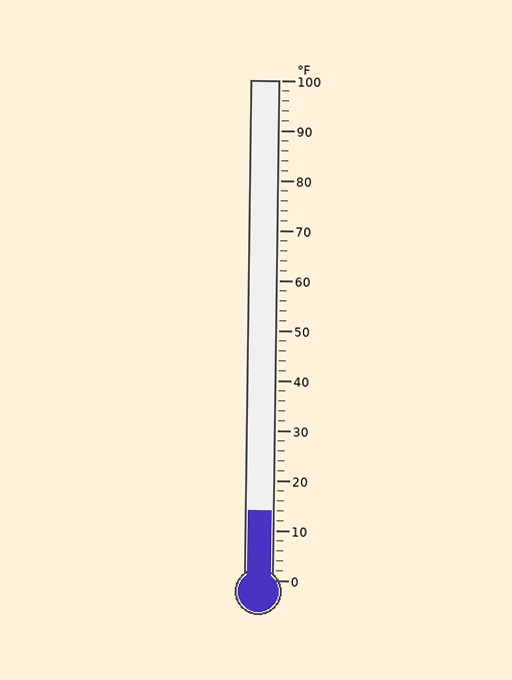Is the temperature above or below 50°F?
The temperature is below 50°F.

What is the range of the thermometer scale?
The thermometer scale ranges from 0°F to 100°F.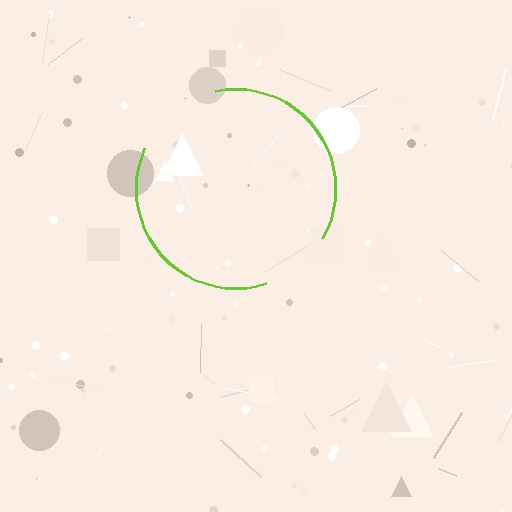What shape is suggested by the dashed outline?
The dashed outline suggests a circle.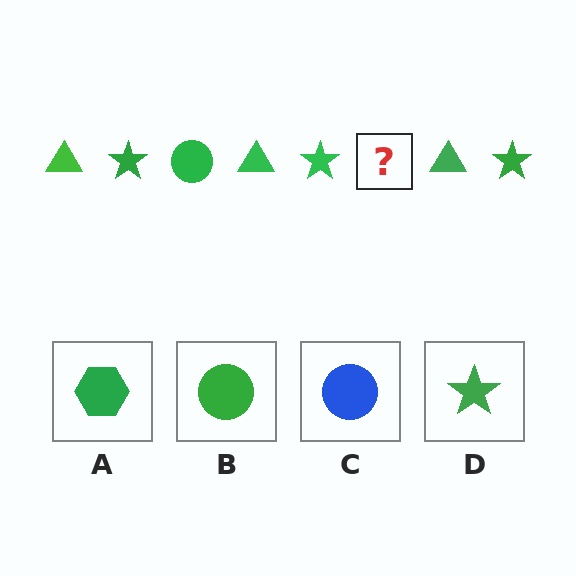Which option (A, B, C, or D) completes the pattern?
B.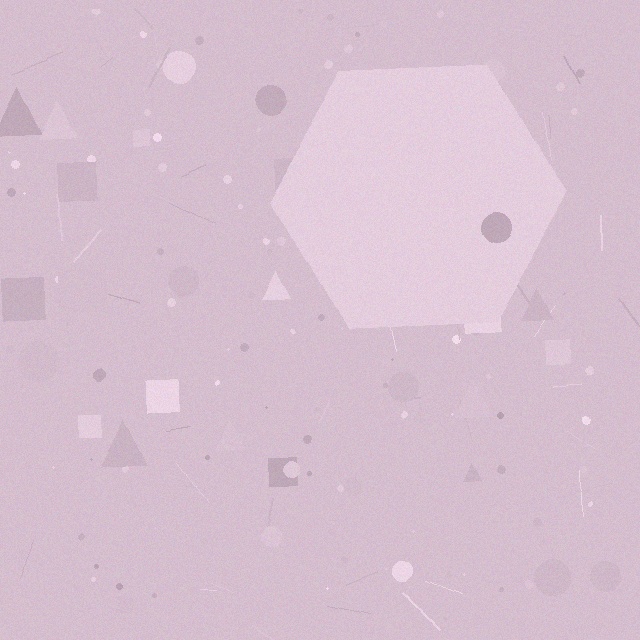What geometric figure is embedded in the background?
A hexagon is embedded in the background.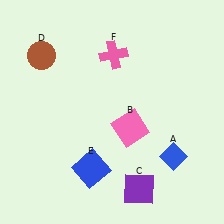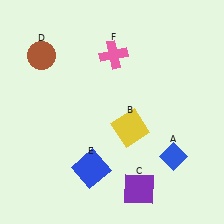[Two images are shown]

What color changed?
The square (B) changed from pink in Image 1 to yellow in Image 2.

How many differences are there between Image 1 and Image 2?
There is 1 difference between the two images.